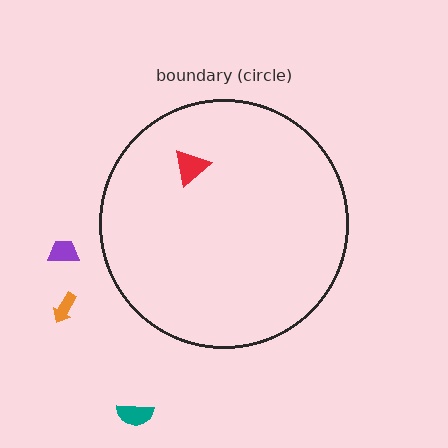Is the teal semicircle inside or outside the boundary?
Outside.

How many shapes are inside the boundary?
1 inside, 3 outside.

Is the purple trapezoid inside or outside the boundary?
Outside.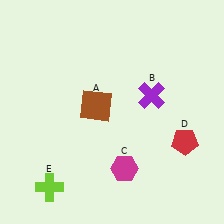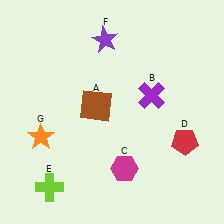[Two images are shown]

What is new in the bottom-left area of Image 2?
An orange star (G) was added in the bottom-left area of Image 2.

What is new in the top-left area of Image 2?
A purple star (F) was added in the top-left area of Image 2.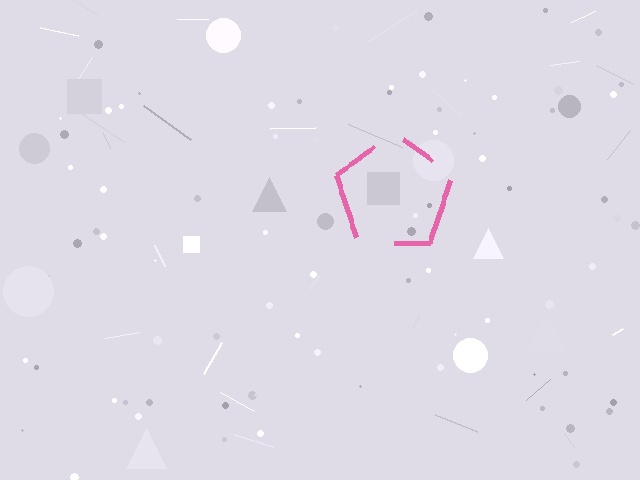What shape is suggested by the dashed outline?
The dashed outline suggests a pentagon.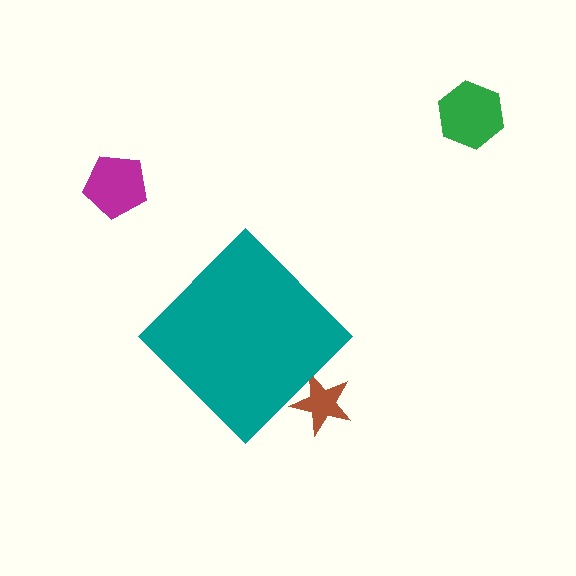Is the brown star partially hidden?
Yes, the brown star is partially hidden behind the teal diamond.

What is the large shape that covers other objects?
A teal diamond.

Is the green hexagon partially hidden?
No, the green hexagon is fully visible.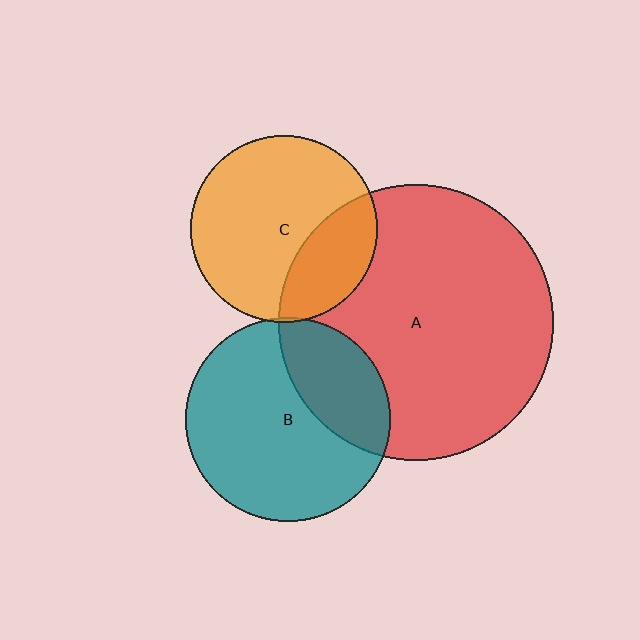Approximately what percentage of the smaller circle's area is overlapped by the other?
Approximately 30%.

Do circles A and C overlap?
Yes.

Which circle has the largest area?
Circle A (red).